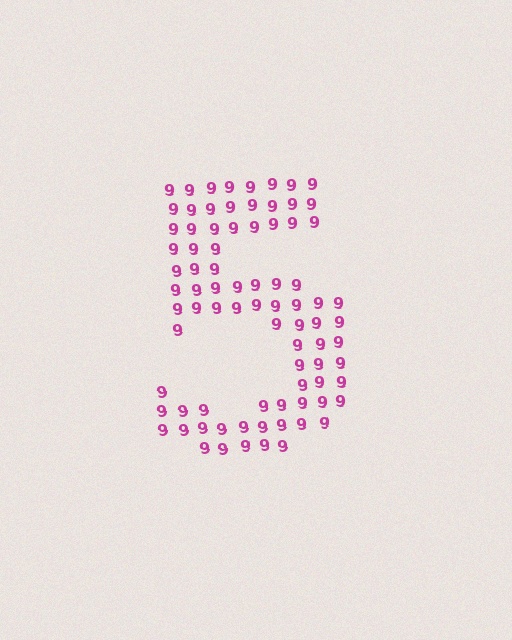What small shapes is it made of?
It is made of small digit 9's.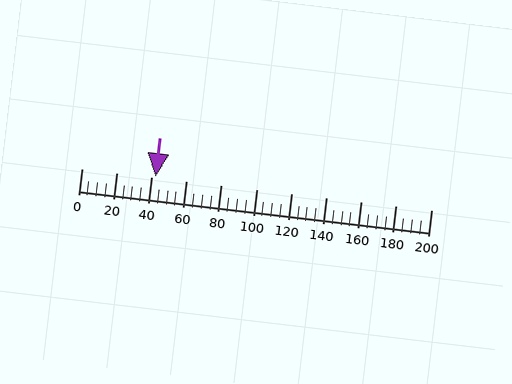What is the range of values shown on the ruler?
The ruler shows values from 0 to 200.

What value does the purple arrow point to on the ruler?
The purple arrow points to approximately 42.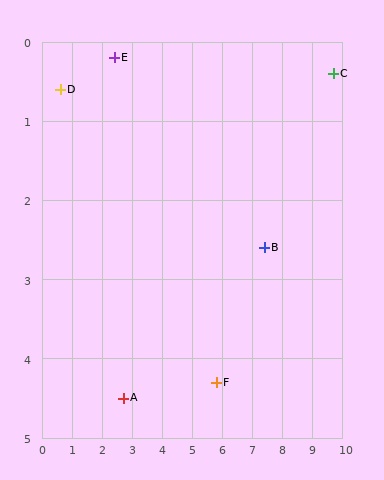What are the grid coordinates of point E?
Point E is at approximately (2.4, 0.2).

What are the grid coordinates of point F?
Point F is at approximately (5.8, 4.3).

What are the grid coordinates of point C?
Point C is at approximately (9.7, 0.4).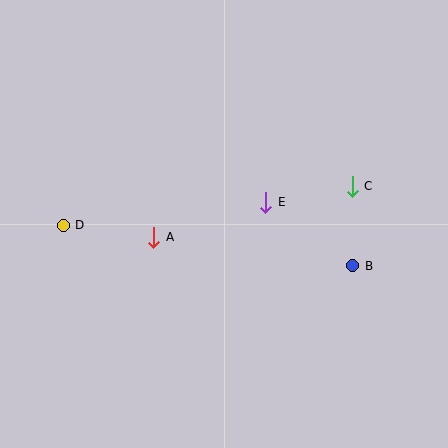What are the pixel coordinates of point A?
Point A is at (154, 237).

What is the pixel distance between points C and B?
The distance between C and B is 80 pixels.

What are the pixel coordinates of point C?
Point C is at (352, 186).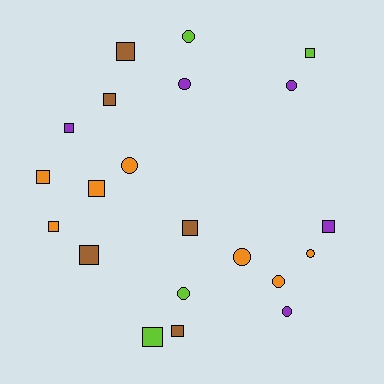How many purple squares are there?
There are 2 purple squares.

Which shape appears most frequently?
Square, with 12 objects.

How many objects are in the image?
There are 21 objects.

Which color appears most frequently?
Orange, with 7 objects.